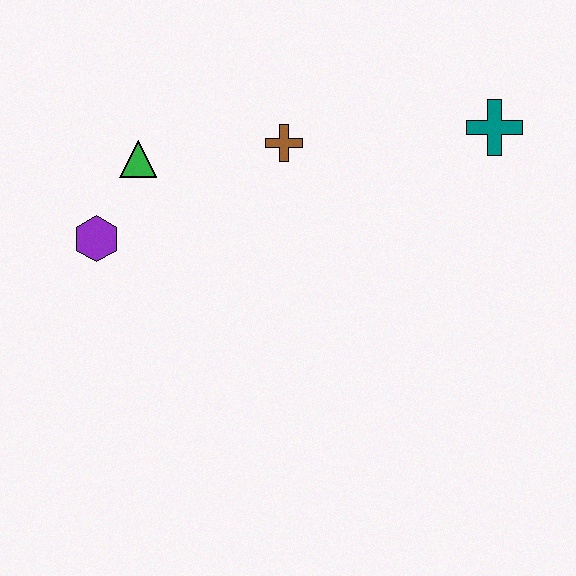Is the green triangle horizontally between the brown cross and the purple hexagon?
Yes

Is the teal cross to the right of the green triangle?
Yes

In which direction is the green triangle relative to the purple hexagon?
The green triangle is above the purple hexagon.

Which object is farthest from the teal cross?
The purple hexagon is farthest from the teal cross.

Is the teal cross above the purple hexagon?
Yes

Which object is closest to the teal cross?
The brown cross is closest to the teal cross.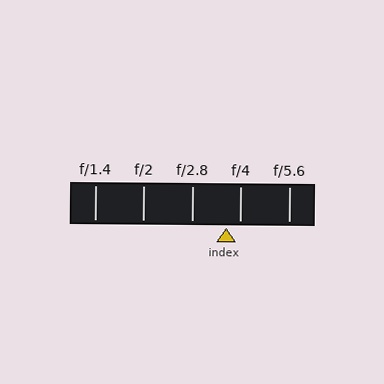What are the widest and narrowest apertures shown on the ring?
The widest aperture shown is f/1.4 and the narrowest is f/5.6.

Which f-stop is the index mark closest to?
The index mark is closest to f/4.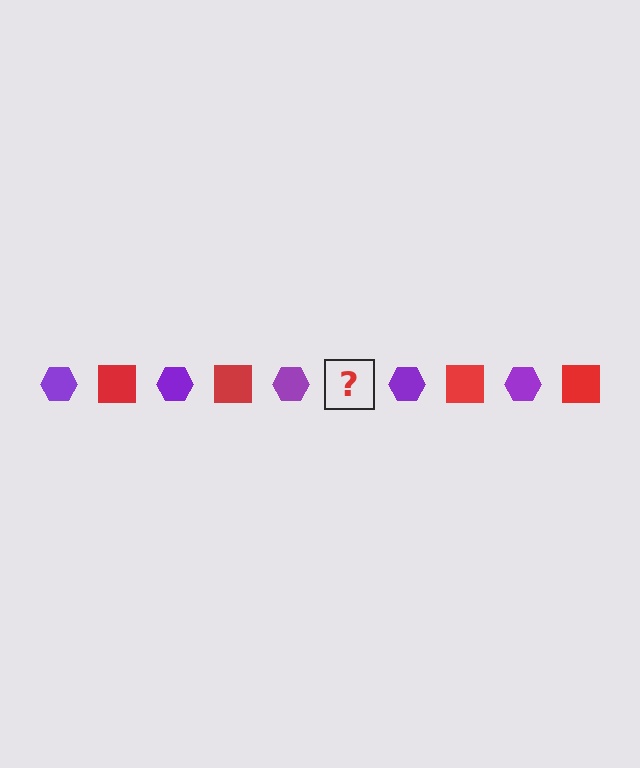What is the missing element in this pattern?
The missing element is a red square.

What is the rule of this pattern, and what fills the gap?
The rule is that the pattern alternates between purple hexagon and red square. The gap should be filled with a red square.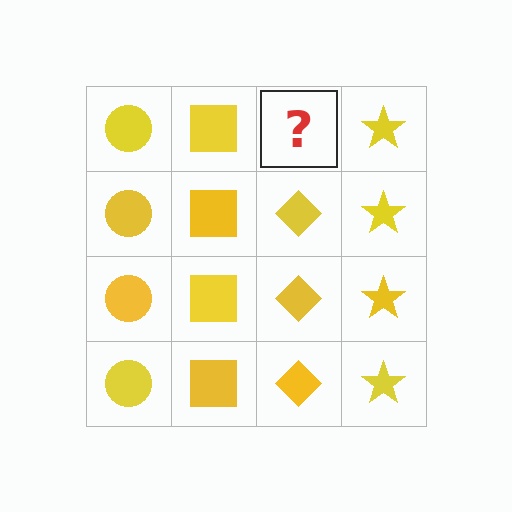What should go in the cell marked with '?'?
The missing cell should contain a yellow diamond.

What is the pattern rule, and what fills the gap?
The rule is that each column has a consistent shape. The gap should be filled with a yellow diamond.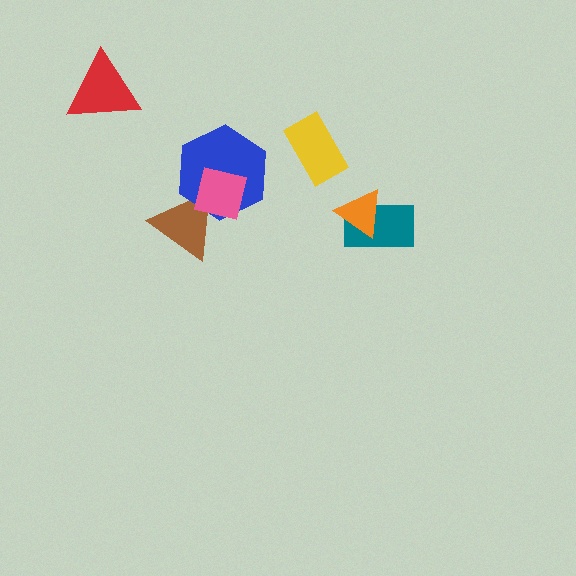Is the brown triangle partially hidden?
Yes, it is partially covered by another shape.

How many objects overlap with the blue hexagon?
2 objects overlap with the blue hexagon.